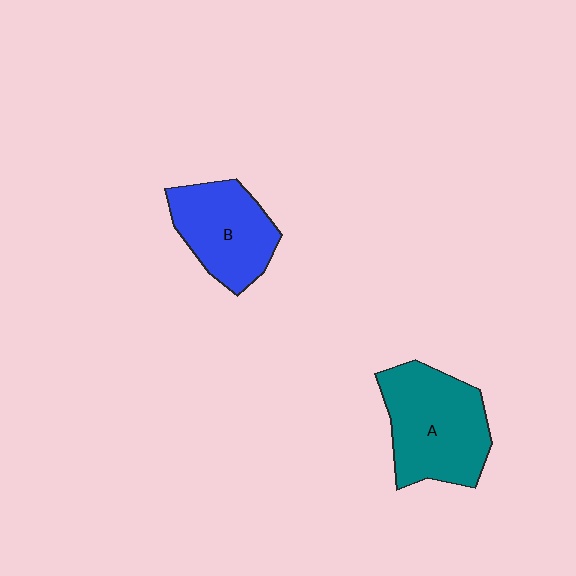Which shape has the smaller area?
Shape B (blue).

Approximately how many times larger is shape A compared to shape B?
Approximately 1.3 times.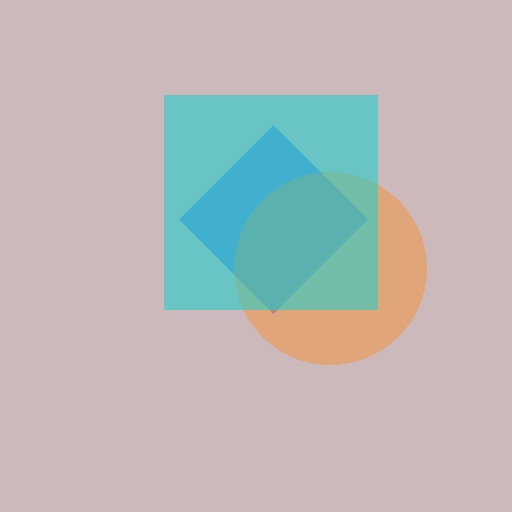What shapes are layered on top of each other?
The layered shapes are: a blue diamond, an orange circle, a cyan square.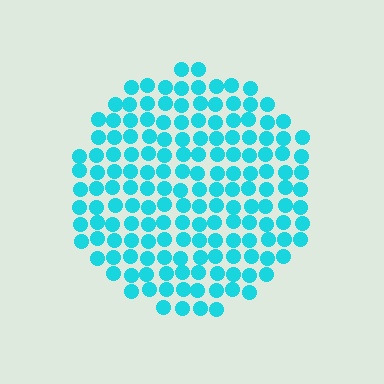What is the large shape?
The large shape is a circle.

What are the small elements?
The small elements are circles.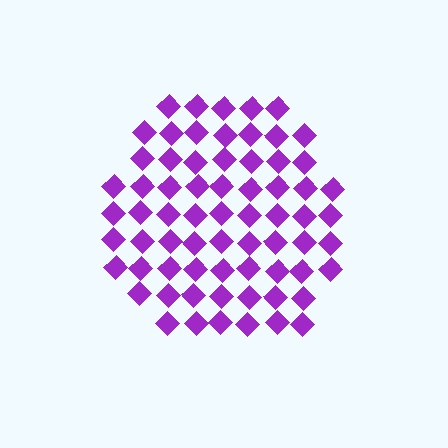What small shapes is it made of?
It is made of small diamonds.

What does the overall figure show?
The overall figure shows a hexagon.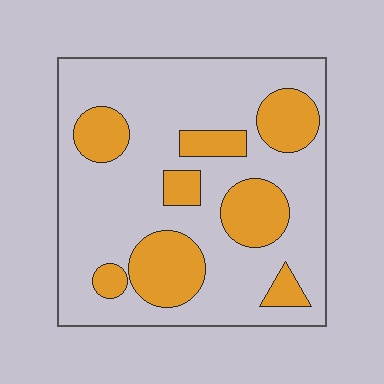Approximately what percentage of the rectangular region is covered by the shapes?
Approximately 25%.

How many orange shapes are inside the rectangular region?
8.